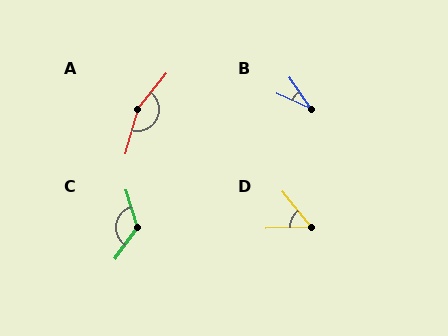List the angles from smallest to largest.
B (31°), D (54°), C (128°), A (157°).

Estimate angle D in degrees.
Approximately 54 degrees.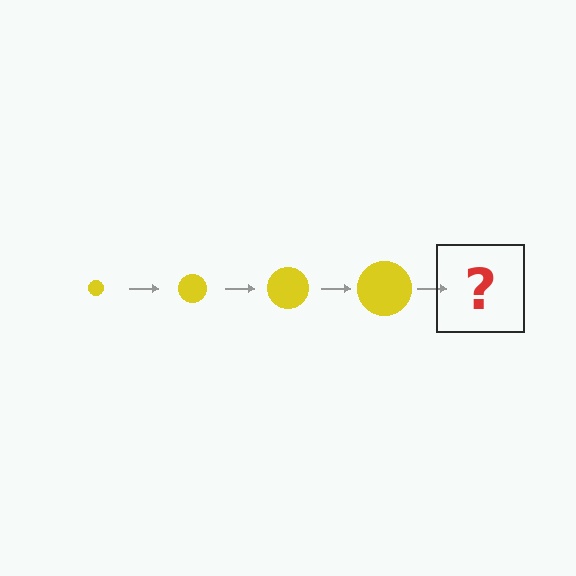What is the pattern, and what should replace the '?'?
The pattern is that the circle gets progressively larger each step. The '?' should be a yellow circle, larger than the previous one.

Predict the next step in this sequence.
The next step is a yellow circle, larger than the previous one.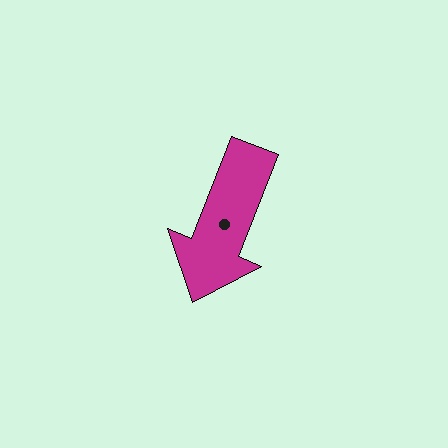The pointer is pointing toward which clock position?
Roughly 7 o'clock.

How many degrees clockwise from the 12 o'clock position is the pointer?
Approximately 202 degrees.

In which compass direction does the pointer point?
South.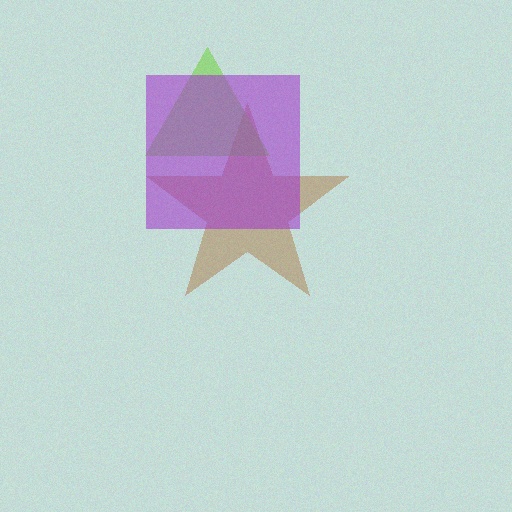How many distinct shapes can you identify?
There are 3 distinct shapes: a brown star, a lime triangle, a purple square.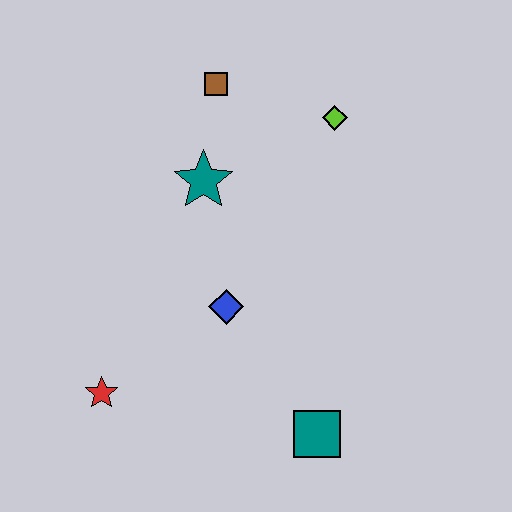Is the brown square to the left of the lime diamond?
Yes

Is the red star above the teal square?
Yes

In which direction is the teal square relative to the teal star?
The teal square is below the teal star.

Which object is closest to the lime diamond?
The brown square is closest to the lime diamond.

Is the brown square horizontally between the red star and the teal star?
No